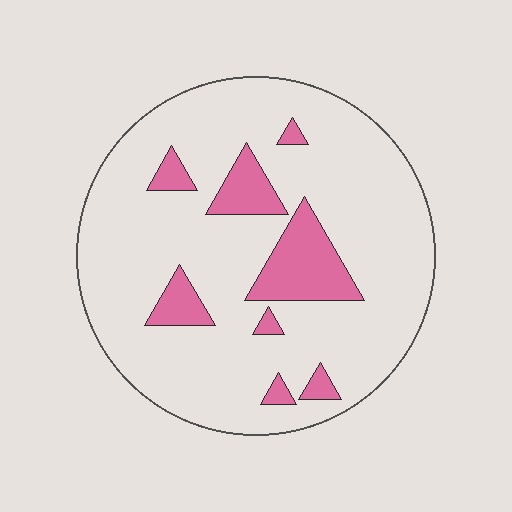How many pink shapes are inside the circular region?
8.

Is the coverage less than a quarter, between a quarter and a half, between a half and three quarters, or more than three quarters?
Less than a quarter.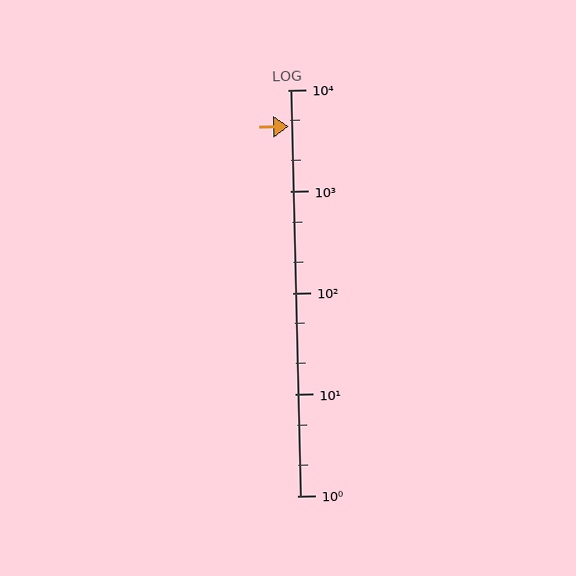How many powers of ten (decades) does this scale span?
The scale spans 4 decades, from 1 to 10000.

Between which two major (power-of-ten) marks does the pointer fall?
The pointer is between 1000 and 10000.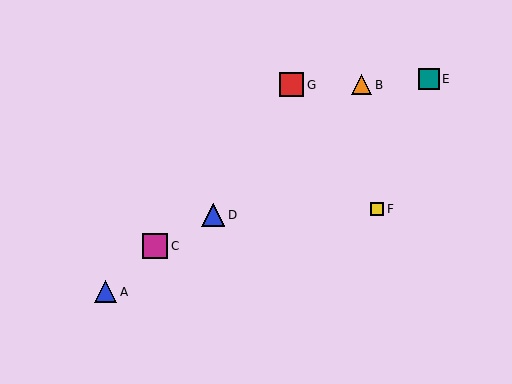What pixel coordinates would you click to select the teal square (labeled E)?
Click at (429, 79) to select the teal square E.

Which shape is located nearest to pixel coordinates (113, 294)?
The blue triangle (labeled A) at (106, 292) is nearest to that location.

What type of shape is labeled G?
Shape G is a red square.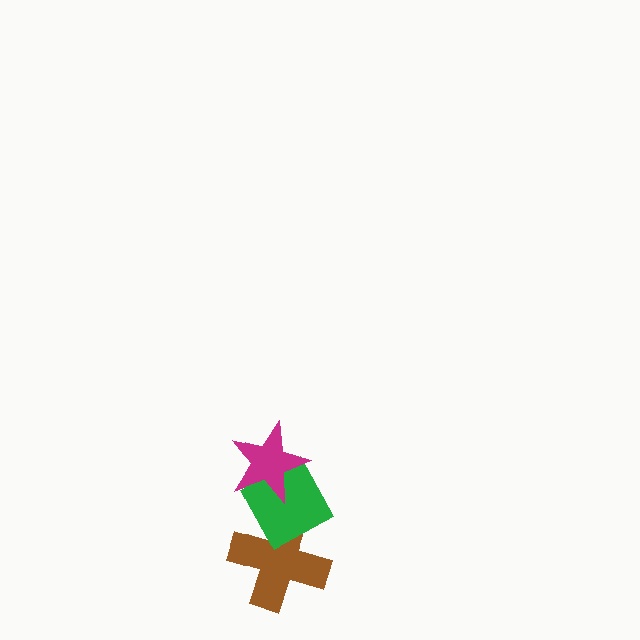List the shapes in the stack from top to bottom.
From top to bottom: the magenta star, the green diamond, the brown cross.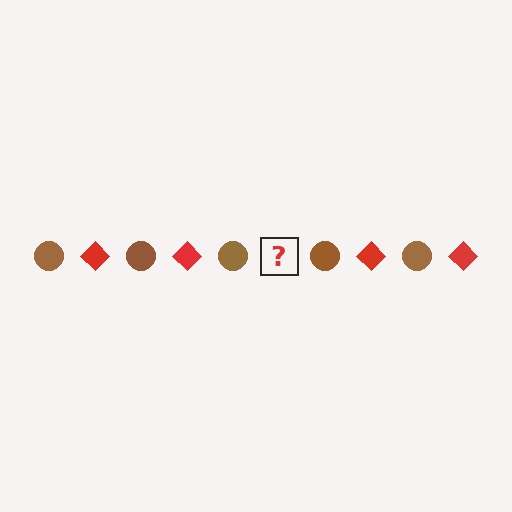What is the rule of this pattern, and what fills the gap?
The rule is that the pattern alternates between brown circle and red diamond. The gap should be filled with a red diamond.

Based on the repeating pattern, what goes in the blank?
The blank should be a red diamond.